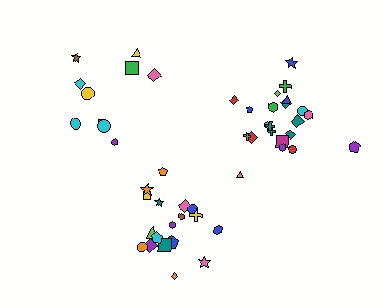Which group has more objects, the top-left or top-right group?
The top-right group.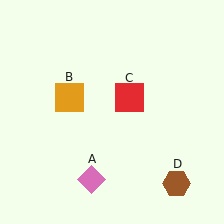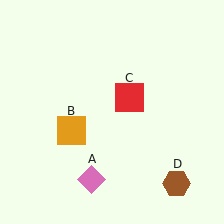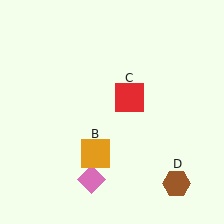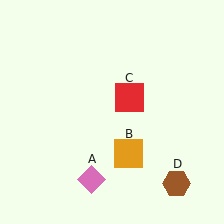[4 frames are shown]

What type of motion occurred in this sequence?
The orange square (object B) rotated counterclockwise around the center of the scene.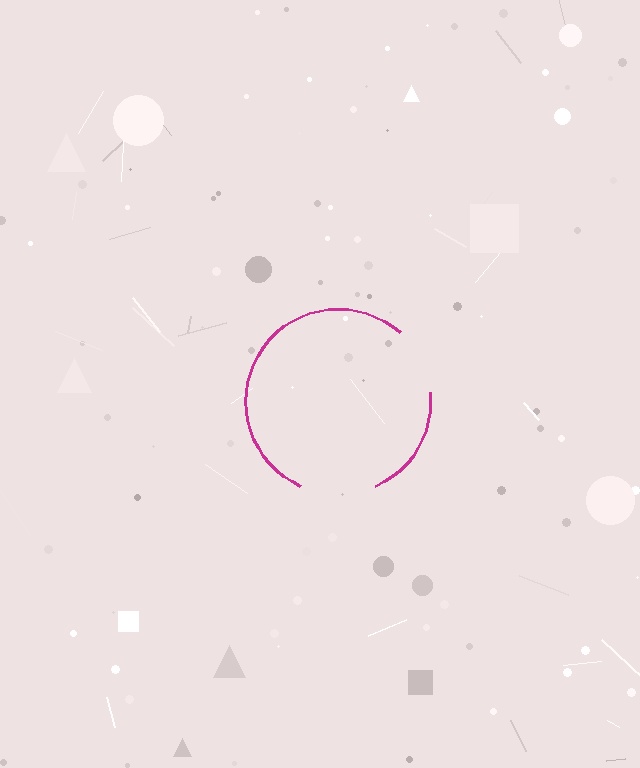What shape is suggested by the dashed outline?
The dashed outline suggests a circle.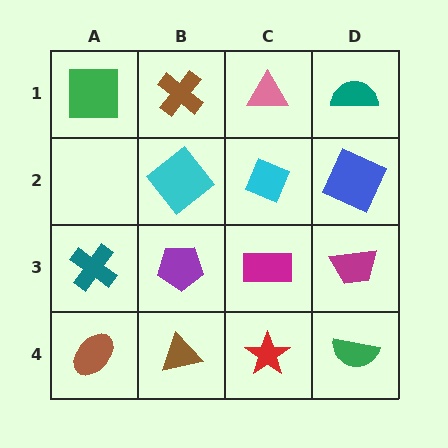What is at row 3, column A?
A teal cross.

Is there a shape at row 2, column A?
No, that cell is empty.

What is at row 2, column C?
A cyan diamond.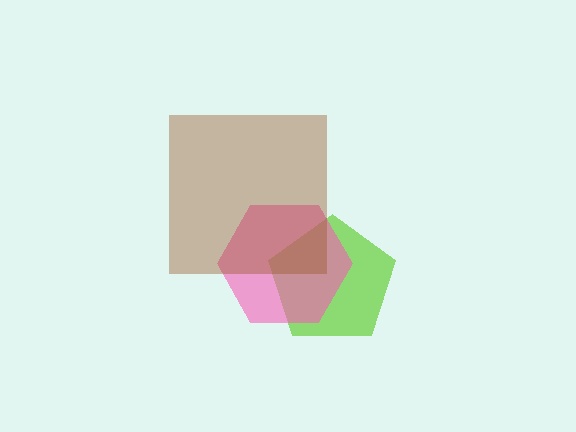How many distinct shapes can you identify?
There are 3 distinct shapes: a lime pentagon, a pink hexagon, a brown square.